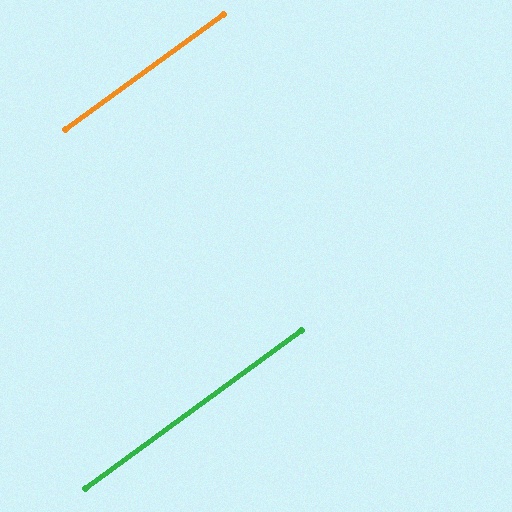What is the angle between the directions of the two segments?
Approximately 0 degrees.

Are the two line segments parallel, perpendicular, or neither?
Parallel — their directions differ by only 0.2°.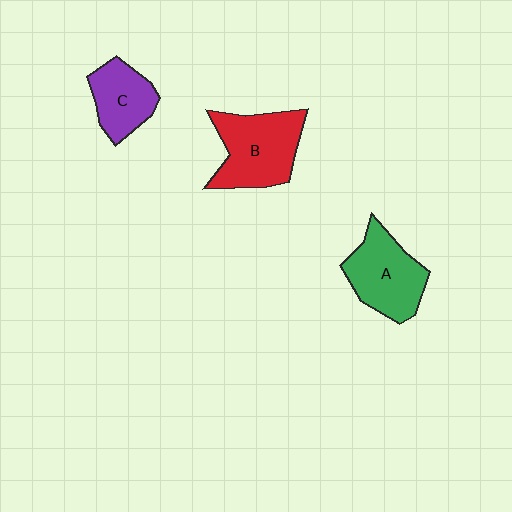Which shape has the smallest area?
Shape C (purple).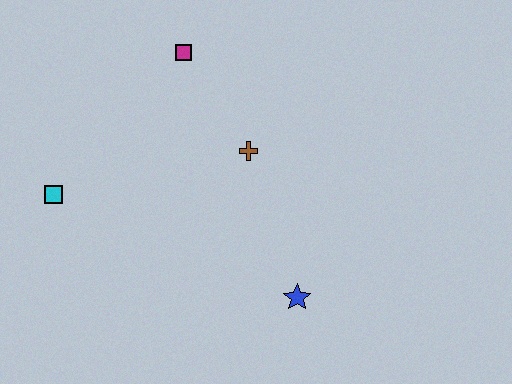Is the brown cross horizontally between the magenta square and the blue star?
Yes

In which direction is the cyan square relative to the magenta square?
The cyan square is below the magenta square.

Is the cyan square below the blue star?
No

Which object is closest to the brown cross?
The magenta square is closest to the brown cross.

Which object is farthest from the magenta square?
The blue star is farthest from the magenta square.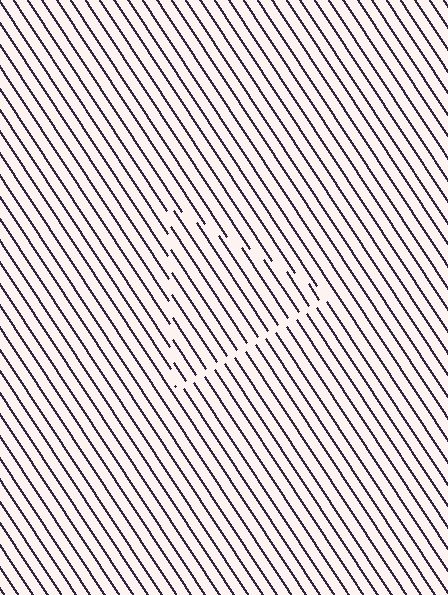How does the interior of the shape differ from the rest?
The interior of the shape contains the same grating, shifted by half a period — the contour is defined by the phase discontinuity where line-ends from the inner and outer gratings abut.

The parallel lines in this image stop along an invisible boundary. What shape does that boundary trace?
An illusory triangle. The interior of the shape contains the same grating, shifted by half a period — the contour is defined by the phase discontinuity where line-ends from the inner and outer gratings abut.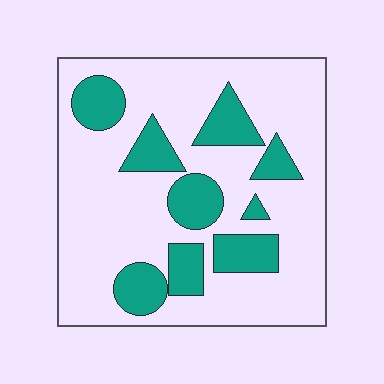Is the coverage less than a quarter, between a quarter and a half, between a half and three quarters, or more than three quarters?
Less than a quarter.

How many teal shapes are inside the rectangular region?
9.